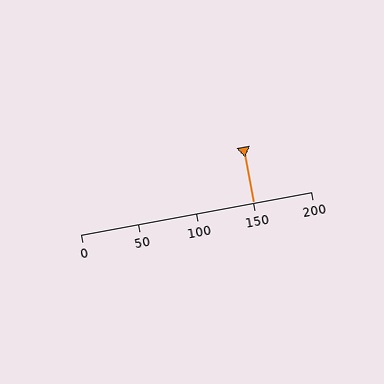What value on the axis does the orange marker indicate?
The marker indicates approximately 150.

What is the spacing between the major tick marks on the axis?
The major ticks are spaced 50 apart.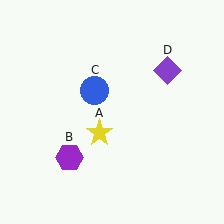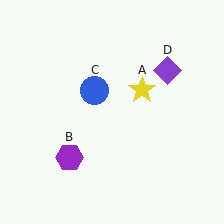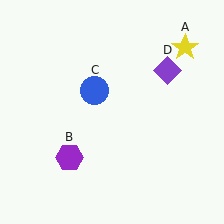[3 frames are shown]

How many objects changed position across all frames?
1 object changed position: yellow star (object A).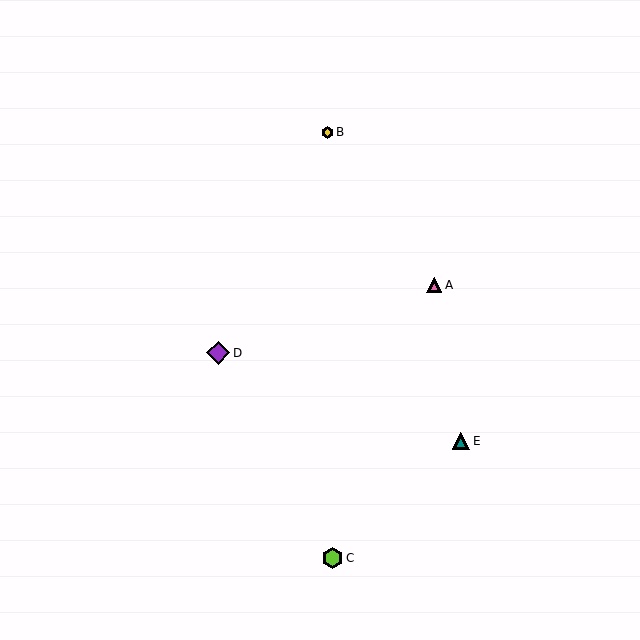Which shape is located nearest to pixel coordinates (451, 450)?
The teal triangle (labeled E) at (461, 441) is nearest to that location.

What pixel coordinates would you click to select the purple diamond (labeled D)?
Click at (218, 353) to select the purple diamond D.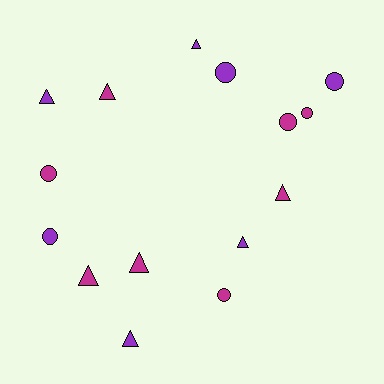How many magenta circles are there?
There are 4 magenta circles.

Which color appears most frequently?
Magenta, with 8 objects.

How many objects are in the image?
There are 15 objects.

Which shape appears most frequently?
Triangle, with 8 objects.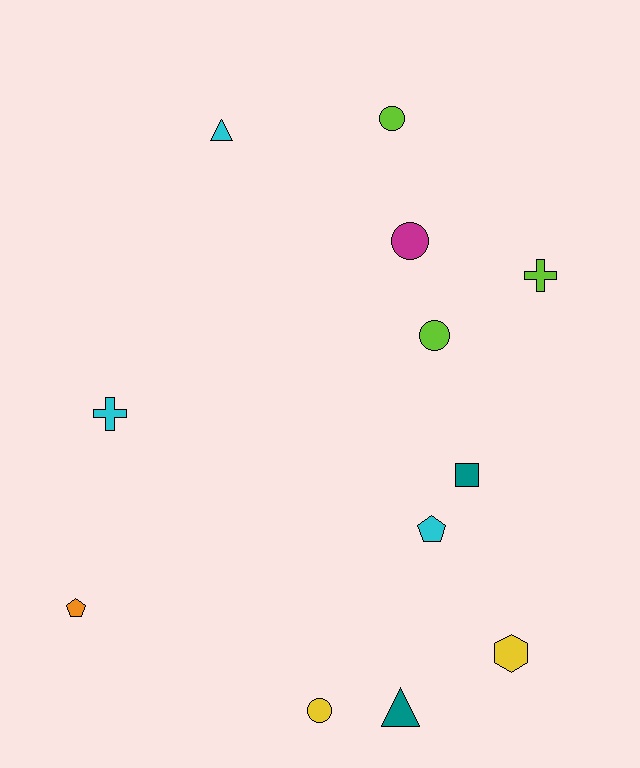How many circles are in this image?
There are 4 circles.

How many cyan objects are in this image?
There are 3 cyan objects.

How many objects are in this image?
There are 12 objects.